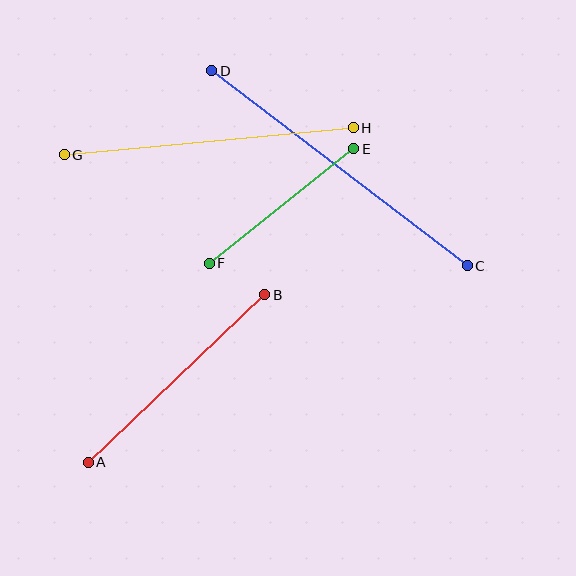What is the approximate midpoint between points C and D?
The midpoint is at approximately (339, 168) pixels.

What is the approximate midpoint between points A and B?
The midpoint is at approximately (176, 379) pixels.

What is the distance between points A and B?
The distance is approximately 243 pixels.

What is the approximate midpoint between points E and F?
The midpoint is at approximately (281, 206) pixels.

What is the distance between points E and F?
The distance is approximately 184 pixels.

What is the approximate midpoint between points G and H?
The midpoint is at approximately (209, 141) pixels.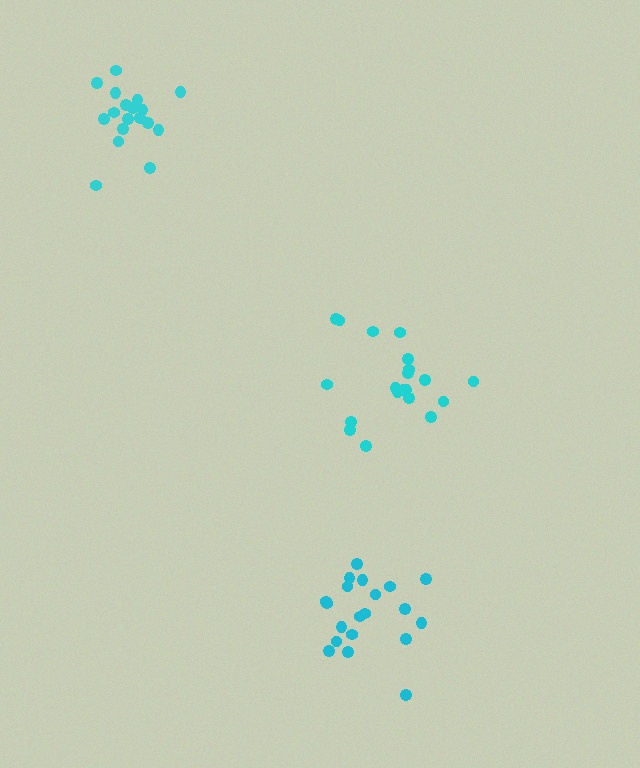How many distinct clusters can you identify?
There are 3 distinct clusters.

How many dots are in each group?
Group 1: 18 dots, Group 2: 20 dots, Group 3: 20 dots (58 total).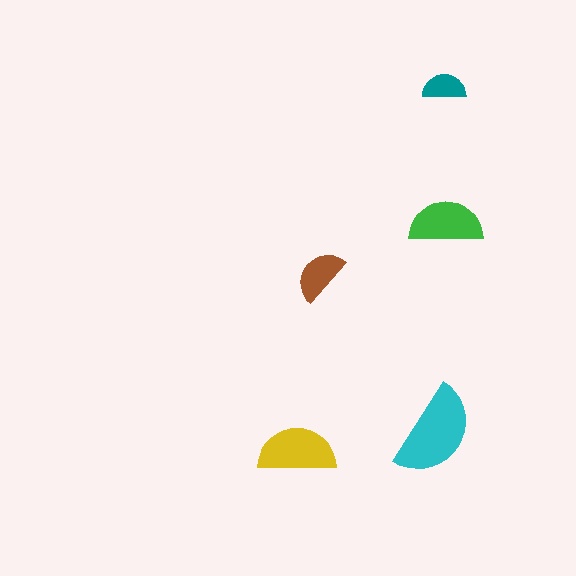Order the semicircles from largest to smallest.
the cyan one, the yellow one, the green one, the brown one, the teal one.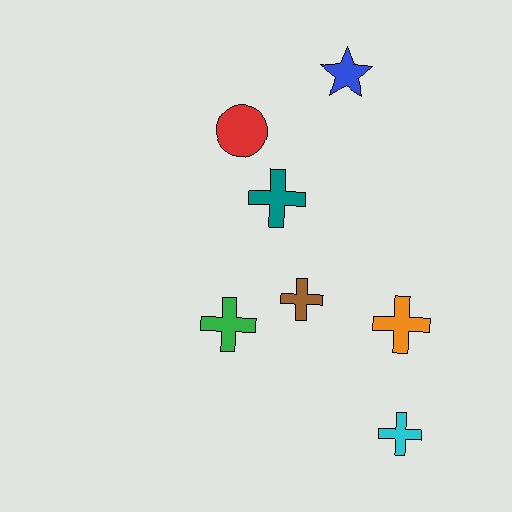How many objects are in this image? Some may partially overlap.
There are 7 objects.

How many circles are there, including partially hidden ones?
There is 1 circle.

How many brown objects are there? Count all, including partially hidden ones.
There is 1 brown object.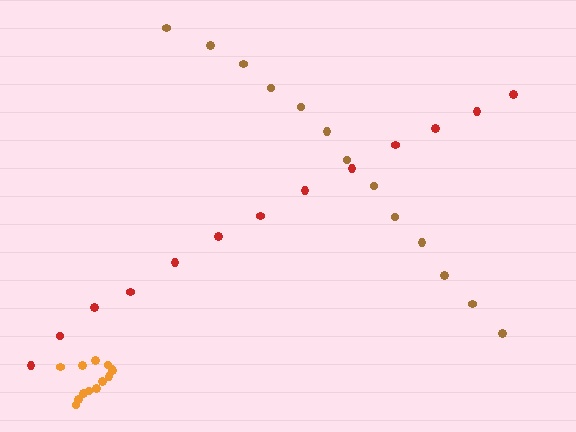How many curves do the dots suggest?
There are 3 distinct paths.